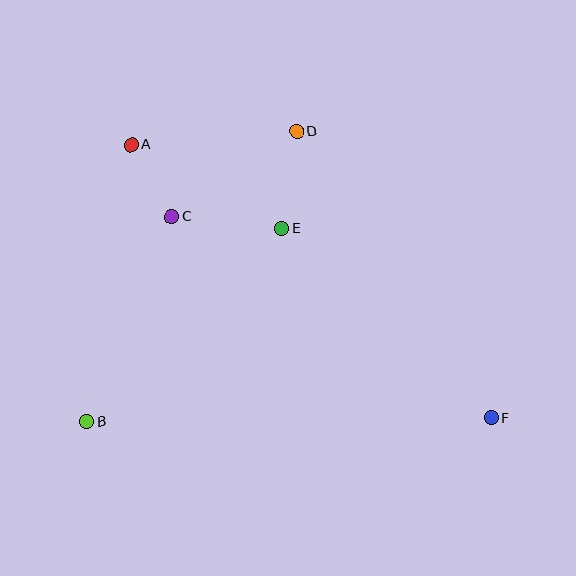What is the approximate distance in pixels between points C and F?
The distance between C and F is approximately 378 pixels.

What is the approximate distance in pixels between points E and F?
The distance between E and F is approximately 282 pixels.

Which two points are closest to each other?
Points A and C are closest to each other.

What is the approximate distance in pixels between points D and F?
The distance between D and F is approximately 347 pixels.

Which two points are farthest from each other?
Points A and F are farthest from each other.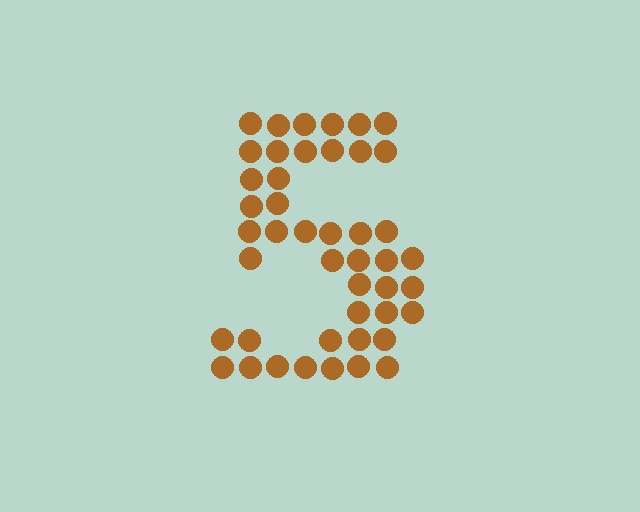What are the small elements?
The small elements are circles.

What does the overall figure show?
The overall figure shows the digit 5.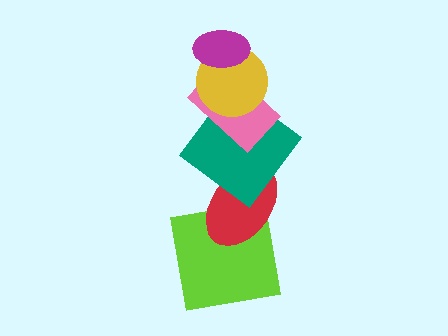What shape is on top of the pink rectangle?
The yellow circle is on top of the pink rectangle.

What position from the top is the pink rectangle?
The pink rectangle is 3rd from the top.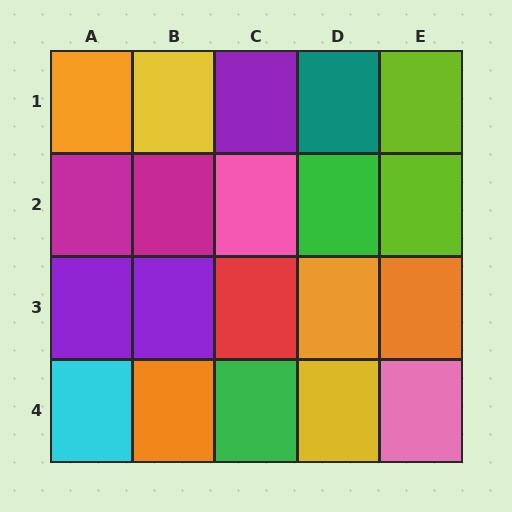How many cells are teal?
1 cell is teal.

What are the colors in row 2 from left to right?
Magenta, magenta, pink, green, lime.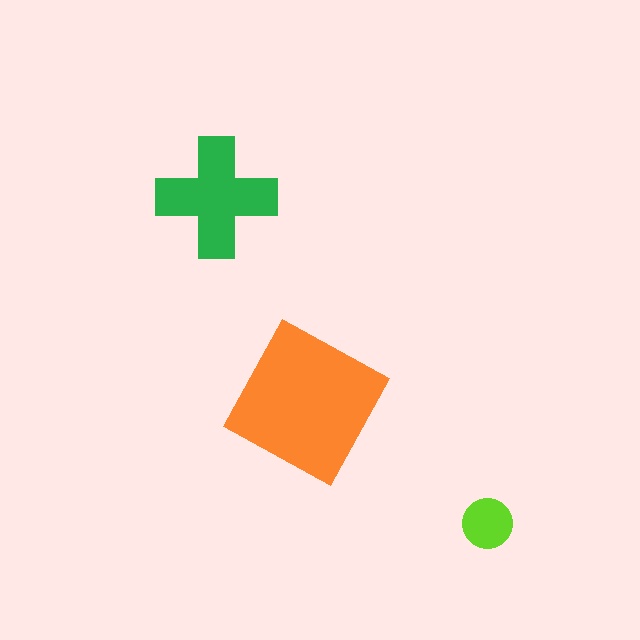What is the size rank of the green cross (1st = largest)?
2nd.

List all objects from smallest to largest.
The lime circle, the green cross, the orange square.